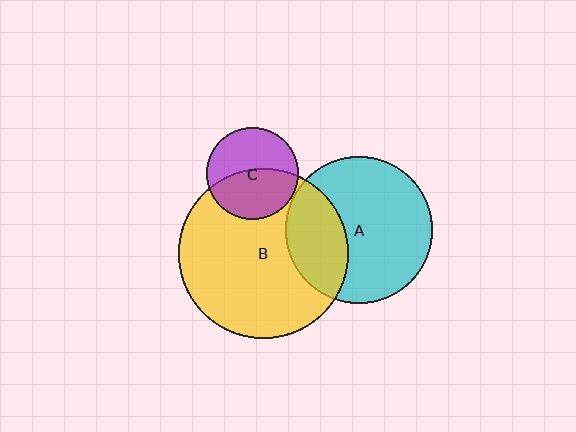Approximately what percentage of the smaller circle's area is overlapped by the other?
Approximately 30%.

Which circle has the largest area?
Circle B (yellow).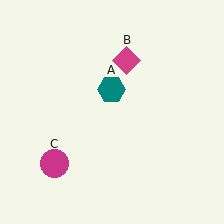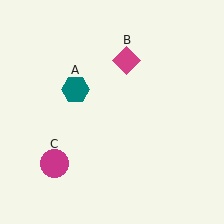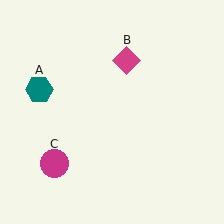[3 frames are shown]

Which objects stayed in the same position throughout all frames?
Magenta diamond (object B) and magenta circle (object C) remained stationary.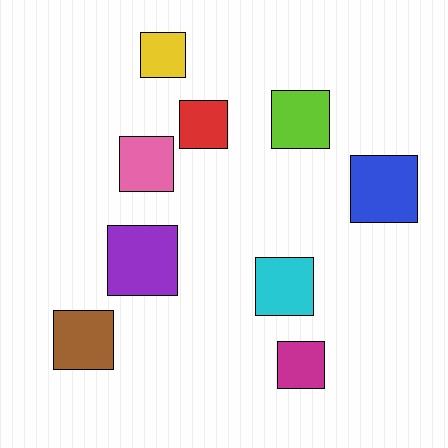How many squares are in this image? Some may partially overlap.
There are 9 squares.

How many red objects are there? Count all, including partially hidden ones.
There is 1 red object.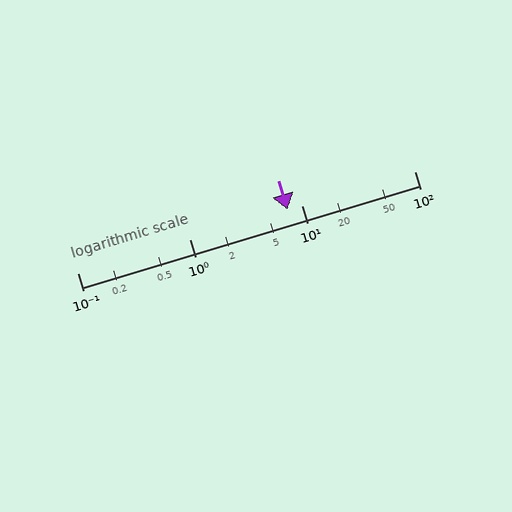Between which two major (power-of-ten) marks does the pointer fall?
The pointer is between 1 and 10.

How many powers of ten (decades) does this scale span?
The scale spans 3 decades, from 0.1 to 100.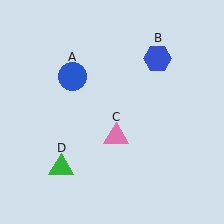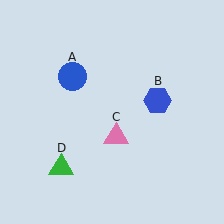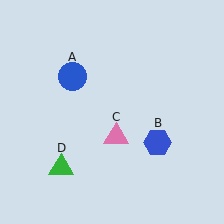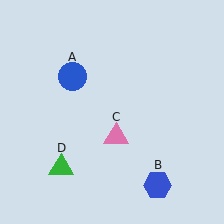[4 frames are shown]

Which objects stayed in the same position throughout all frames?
Blue circle (object A) and pink triangle (object C) and green triangle (object D) remained stationary.